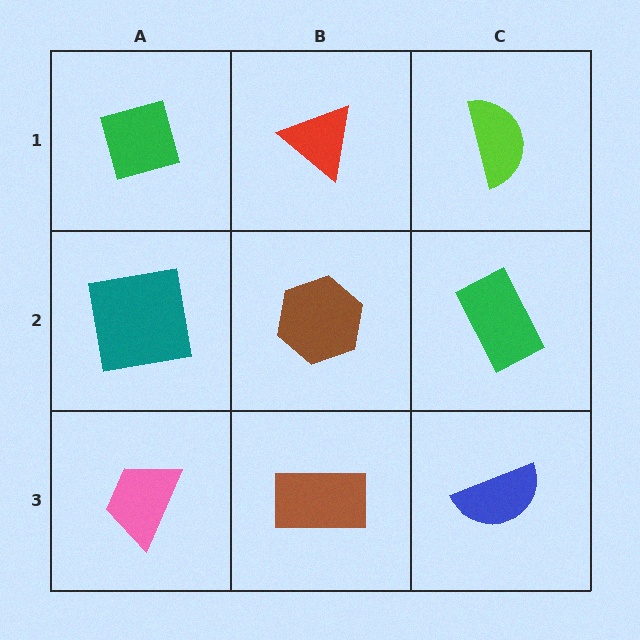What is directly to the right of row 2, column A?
A brown hexagon.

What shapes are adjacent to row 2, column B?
A red triangle (row 1, column B), a brown rectangle (row 3, column B), a teal square (row 2, column A), a green rectangle (row 2, column C).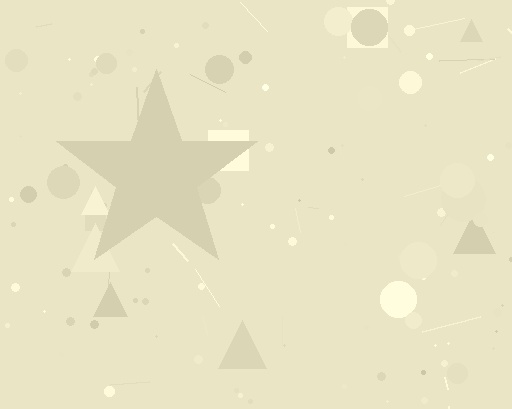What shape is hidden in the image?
A star is hidden in the image.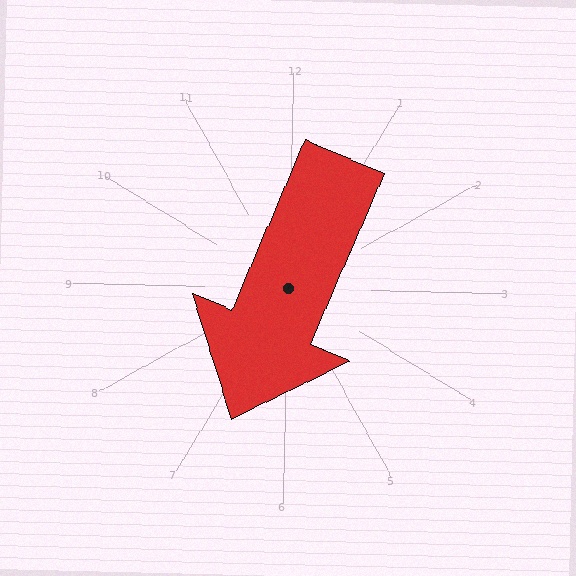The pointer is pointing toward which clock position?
Roughly 7 o'clock.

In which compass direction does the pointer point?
South.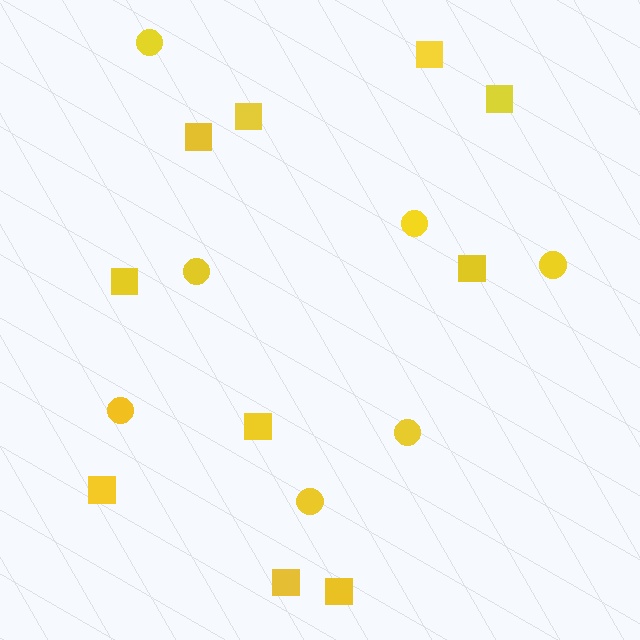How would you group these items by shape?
There are 2 groups: one group of squares (10) and one group of circles (7).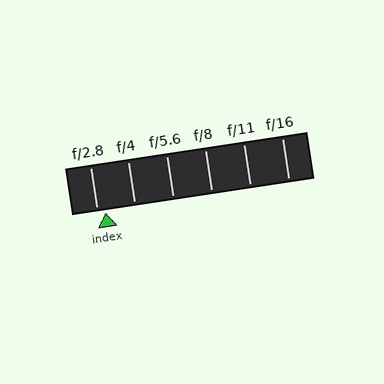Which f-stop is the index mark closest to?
The index mark is closest to f/2.8.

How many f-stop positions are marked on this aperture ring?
There are 6 f-stop positions marked.